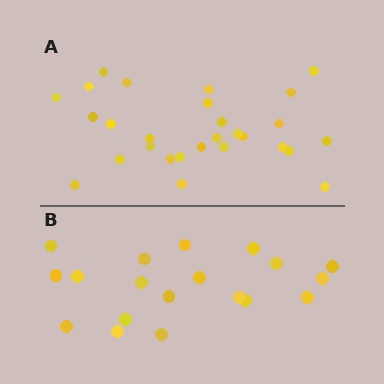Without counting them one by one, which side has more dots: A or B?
Region A (the top region) has more dots.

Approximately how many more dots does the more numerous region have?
Region A has roughly 8 or so more dots than region B.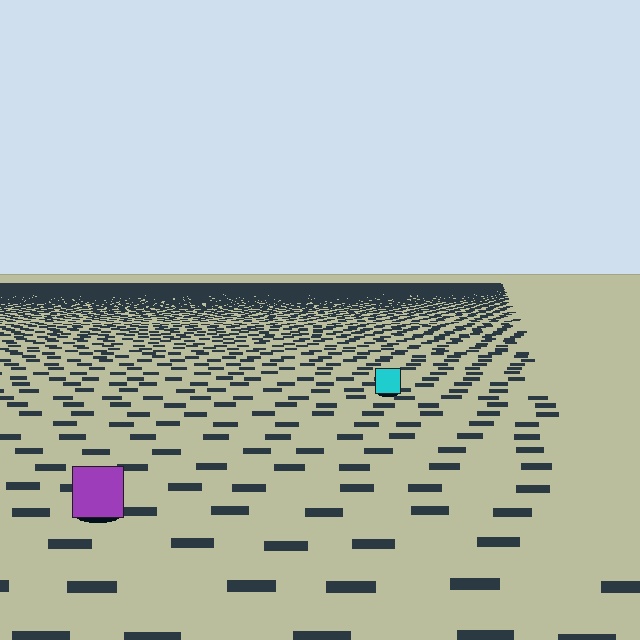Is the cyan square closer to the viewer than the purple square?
No. The purple square is closer — you can tell from the texture gradient: the ground texture is coarser near it.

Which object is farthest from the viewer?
The cyan square is farthest from the viewer. It appears smaller and the ground texture around it is denser.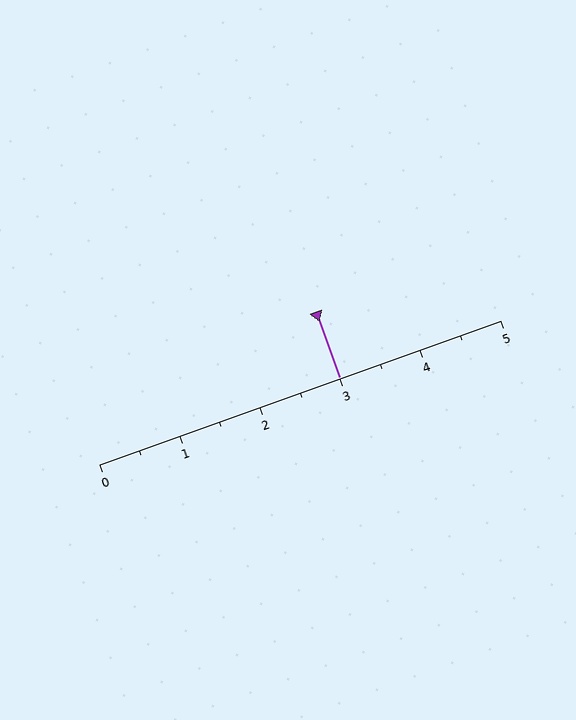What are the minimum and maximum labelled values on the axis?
The axis runs from 0 to 5.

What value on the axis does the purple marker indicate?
The marker indicates approximately 3.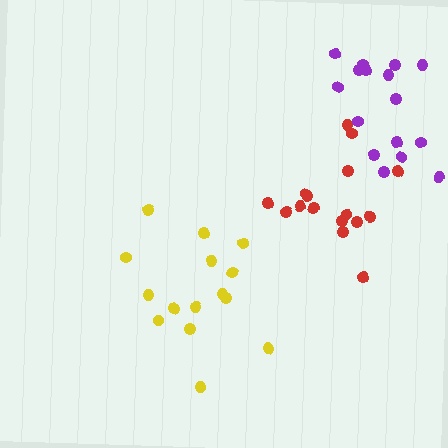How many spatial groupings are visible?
There are 3 spatial groupings.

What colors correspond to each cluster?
The clusters are colored: yellow, red, purple.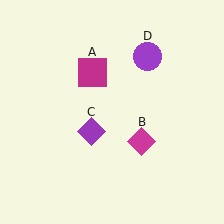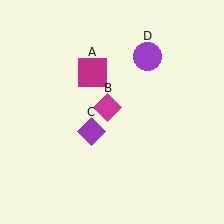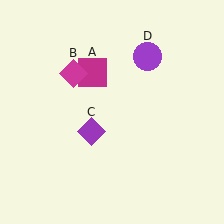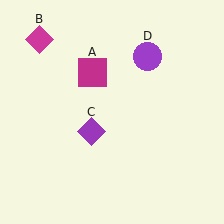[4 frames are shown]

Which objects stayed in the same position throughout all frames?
Magenta square (object A) and purple diamond (object C) and purple circle (object D) remained stationary.